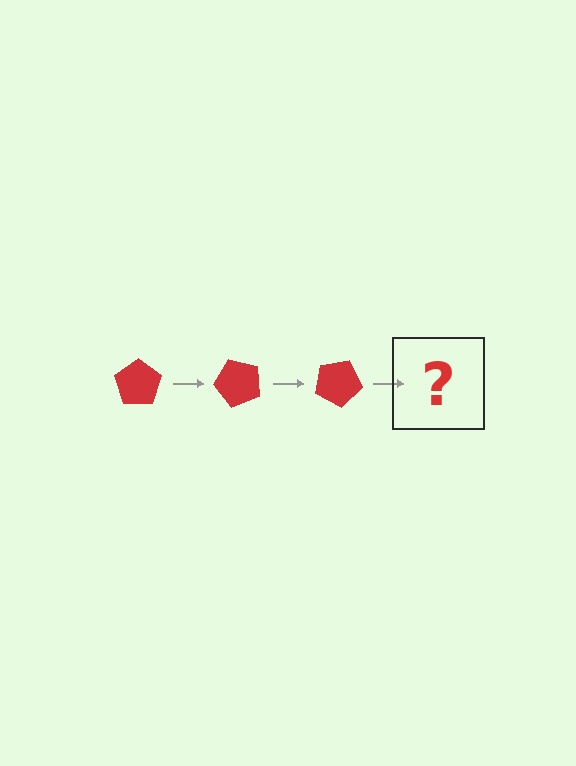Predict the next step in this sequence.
The next step is a red pentagon rotated 150 degrees.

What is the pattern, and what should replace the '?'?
The pattern is that the pentagon rotates 50 degrees each step. The '?' should be a red pentagon rotated 150 degrees.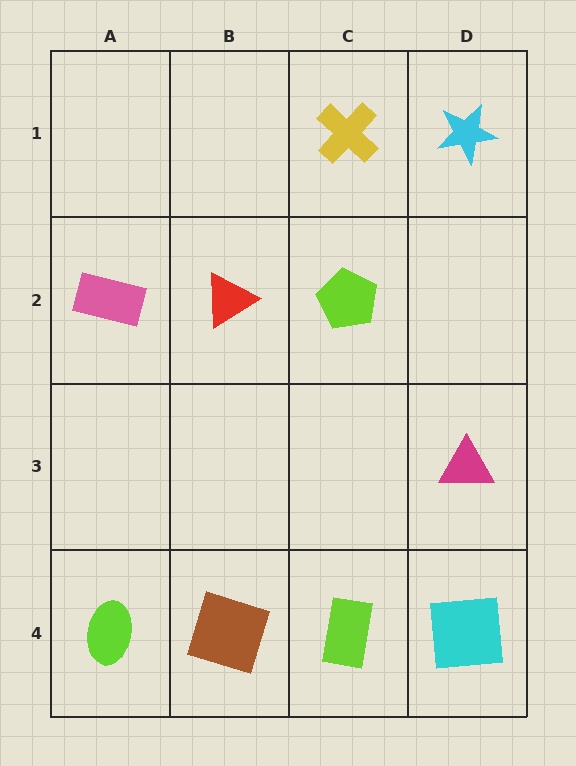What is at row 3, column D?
A magenta triangle.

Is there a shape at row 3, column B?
No, that cell is empty.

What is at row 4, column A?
A lime ellipse.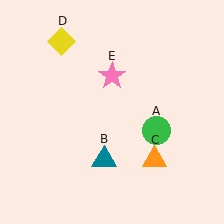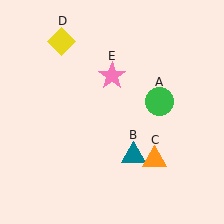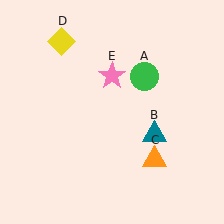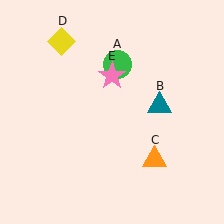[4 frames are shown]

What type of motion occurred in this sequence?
The green circle (object A), teal triangle (object B) rotated counterclockwise around the center of the scene.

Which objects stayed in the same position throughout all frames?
Orange triangle (object C) and yellow diamond (object D) and pink star (object E) remained stationary.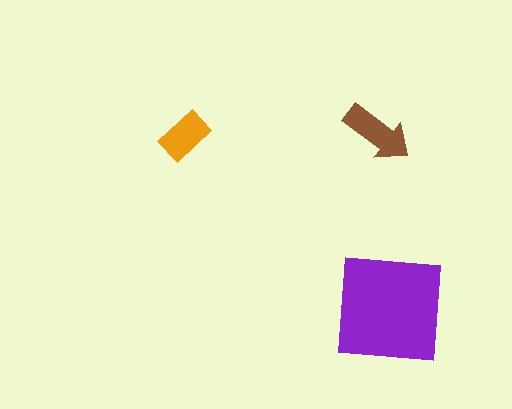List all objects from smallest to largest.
The orange rectangle, the brown arrow, the purple square.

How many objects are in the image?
There are 3 objects in the image.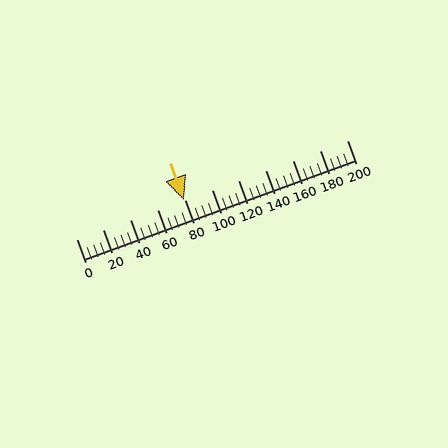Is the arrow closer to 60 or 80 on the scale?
The arrow is closer to 80.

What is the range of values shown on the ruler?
The ruler shows values from 0 to 200.